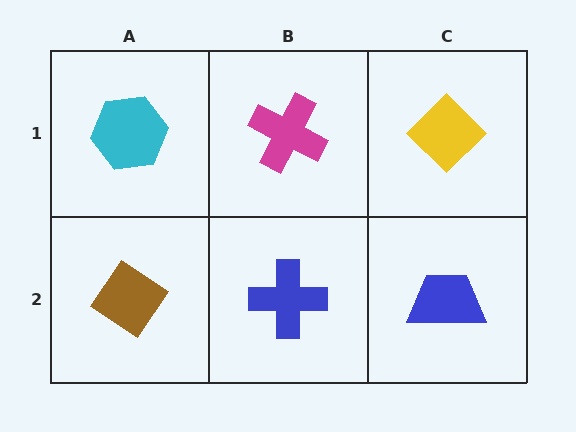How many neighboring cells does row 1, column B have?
3.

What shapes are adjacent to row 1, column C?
A blue trapezoid (row 2, column C), a magenta cross (row 1, column B).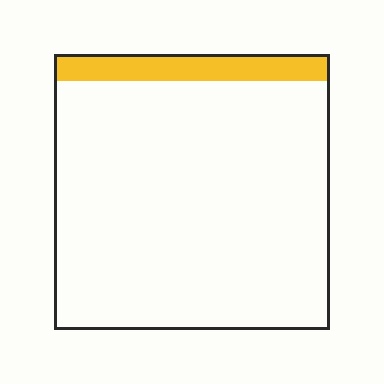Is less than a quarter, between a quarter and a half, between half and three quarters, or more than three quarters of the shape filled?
Less than a quarter.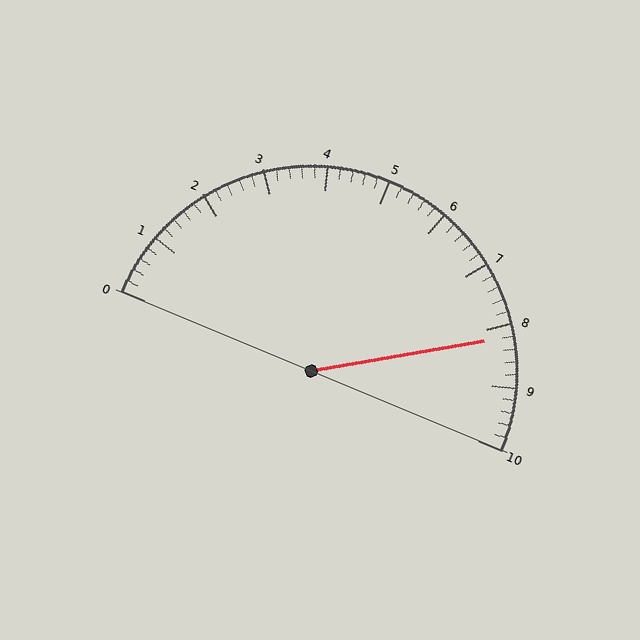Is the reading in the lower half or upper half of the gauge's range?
The reading is in the upper half of the range (0 to 10).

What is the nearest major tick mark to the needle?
The nearest major tick mark is 8.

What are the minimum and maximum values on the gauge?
The gauge ranges from 0 to 10.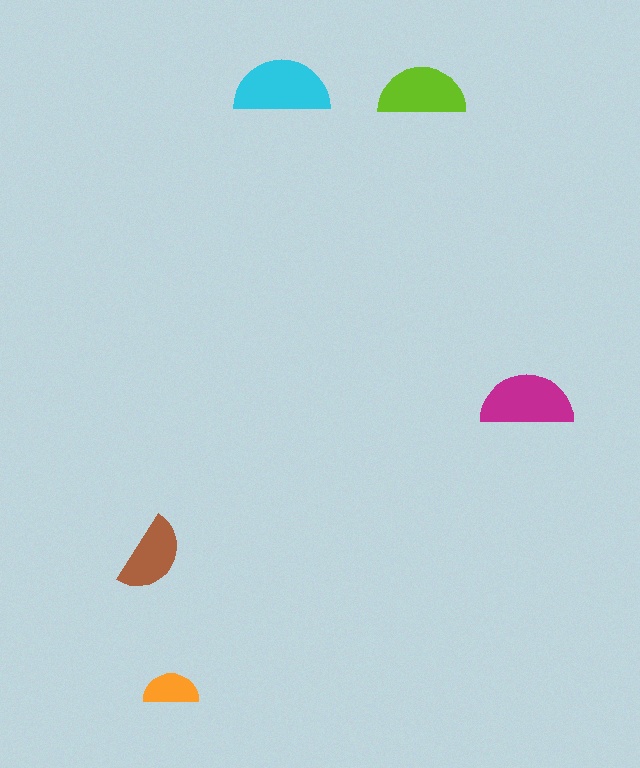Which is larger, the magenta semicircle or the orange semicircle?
The magenta one.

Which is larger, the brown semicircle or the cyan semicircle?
The cyan one.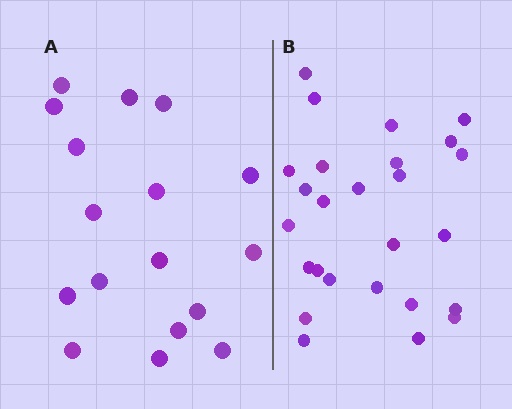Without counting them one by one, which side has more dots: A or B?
Region B (the right region) has more dots.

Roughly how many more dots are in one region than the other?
Region B has roughly 8 or so more dots than region A.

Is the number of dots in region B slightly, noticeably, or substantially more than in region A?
Region B has substantially more. The ratio is roughly 1.5 to 1.